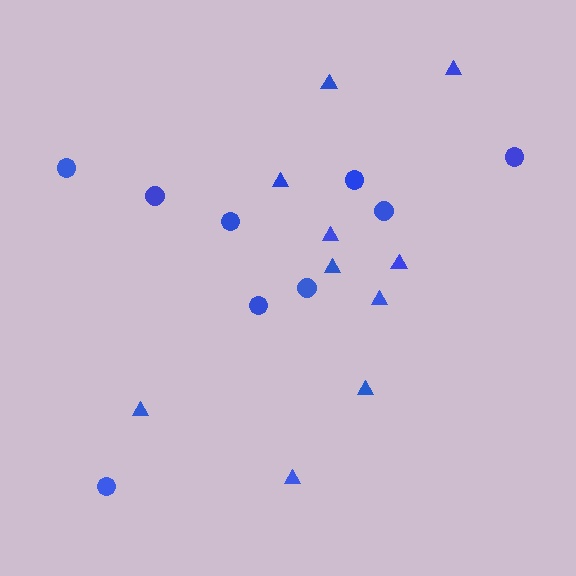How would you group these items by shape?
There are 2 groups: one group of circles (9) and one group of triangles (10).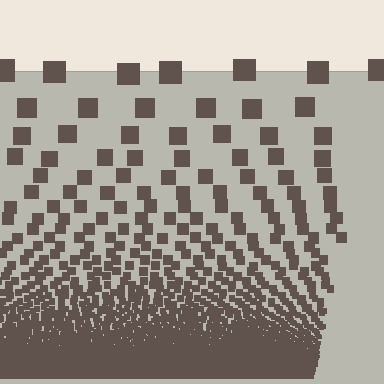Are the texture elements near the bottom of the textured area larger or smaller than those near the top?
Smaller. The gradient is inverted — elements near the bottom are smaller and denser.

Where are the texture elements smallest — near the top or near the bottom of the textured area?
Near the bottom.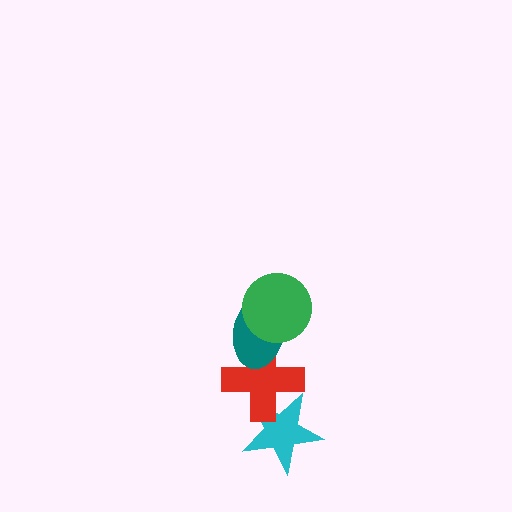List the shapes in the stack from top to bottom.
From top to bottom: the green circle, the teal ellipse, the red cross, the cyan star.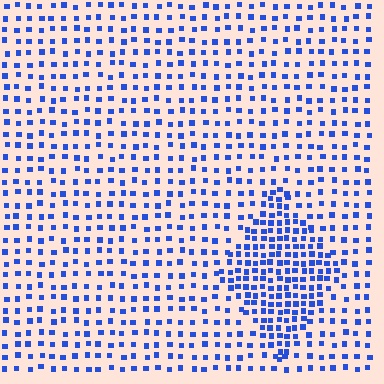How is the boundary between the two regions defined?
The boundary is defined by a change in element density (approximately 2.1x ratio). All elements are the same color, size, and shape.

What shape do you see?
I see a diamond.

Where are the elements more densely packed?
The elements are more densely packed inside the diamond boundary.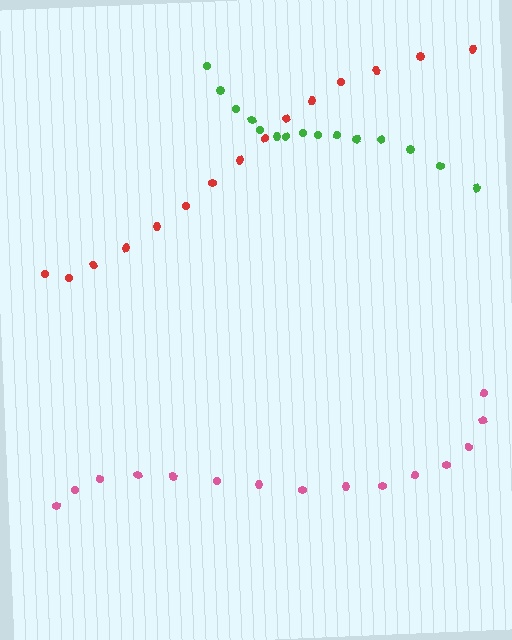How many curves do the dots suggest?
There are 3 distinct paths.